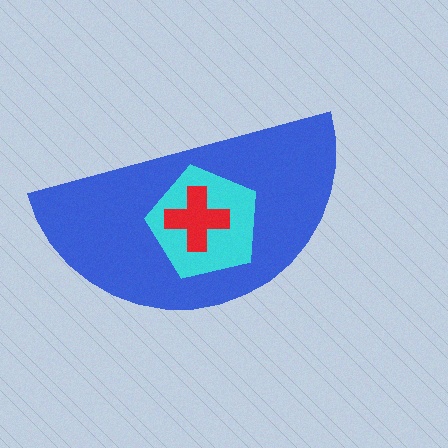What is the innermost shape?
The red cross.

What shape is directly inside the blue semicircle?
The cyan pentagon.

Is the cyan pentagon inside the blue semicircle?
Yes.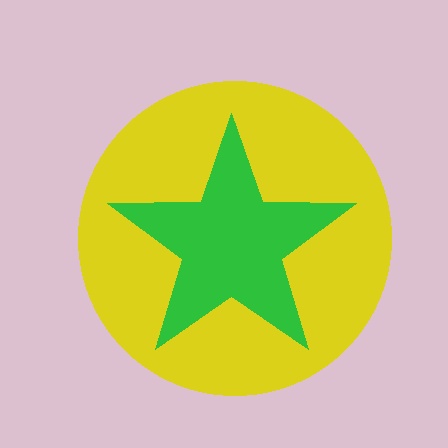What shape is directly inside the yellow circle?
The green star.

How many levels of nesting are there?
2.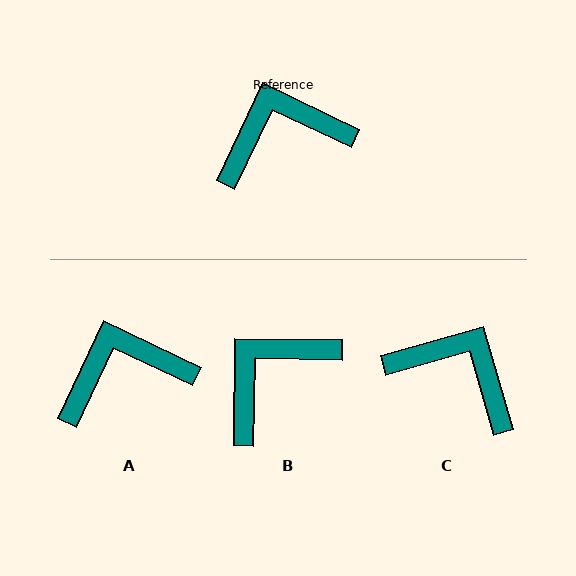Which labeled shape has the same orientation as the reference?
A.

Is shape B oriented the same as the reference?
No, it is off by about 25 degrees.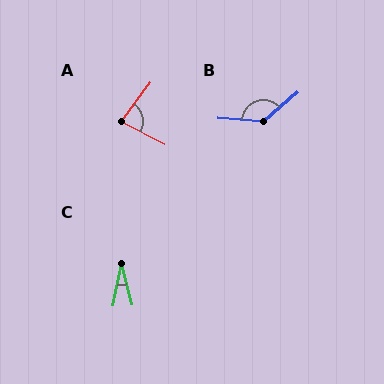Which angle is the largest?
B, at approximately 135 degrees.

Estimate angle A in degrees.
Approximately 80 degrees.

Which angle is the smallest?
C, at approximately 25 degrees.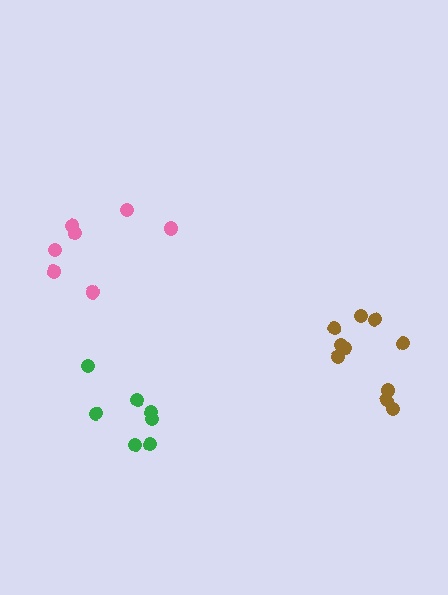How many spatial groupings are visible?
There are 3 spatial groupings.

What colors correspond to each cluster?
The clusters are colored: green, pink, brown.